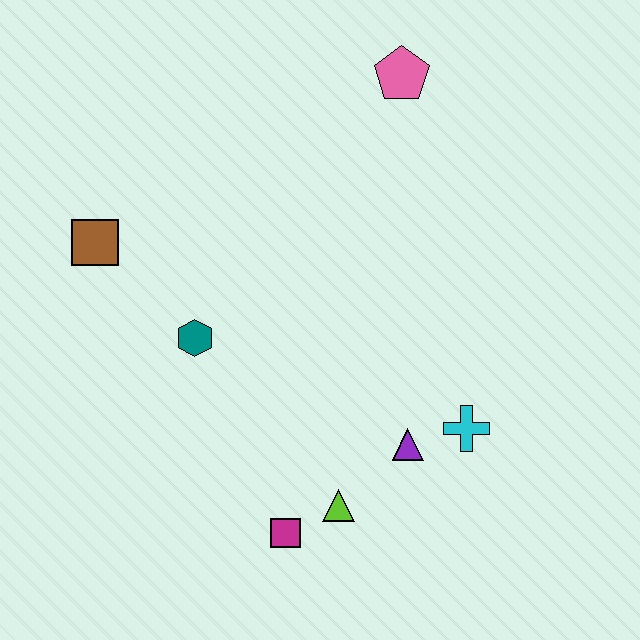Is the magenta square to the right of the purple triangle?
No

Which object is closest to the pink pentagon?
The teal hexagon is closest to the pink pentagon.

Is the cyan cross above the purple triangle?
Yes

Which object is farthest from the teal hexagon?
The pink pentagon is farthest from the teal hexagon.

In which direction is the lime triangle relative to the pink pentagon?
The lime triangle is below the pink pentagon.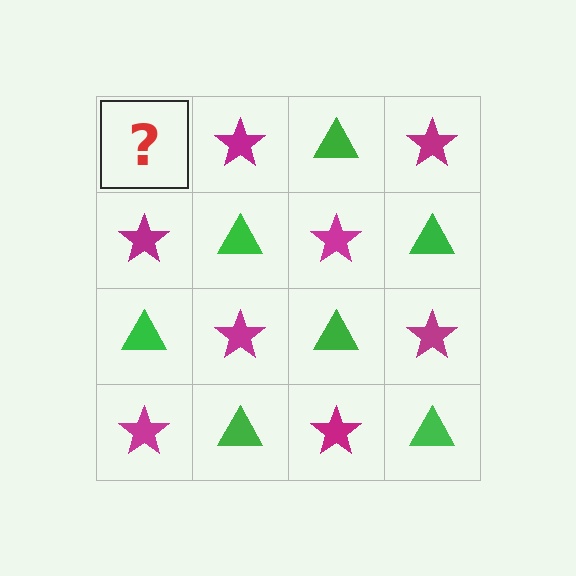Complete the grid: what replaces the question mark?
The question mark should be replaced with a green triangle.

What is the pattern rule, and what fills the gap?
The rule is that it alternates green triangle and magenta star in a checkerboard pattern. The gap should be filled with a green triangle.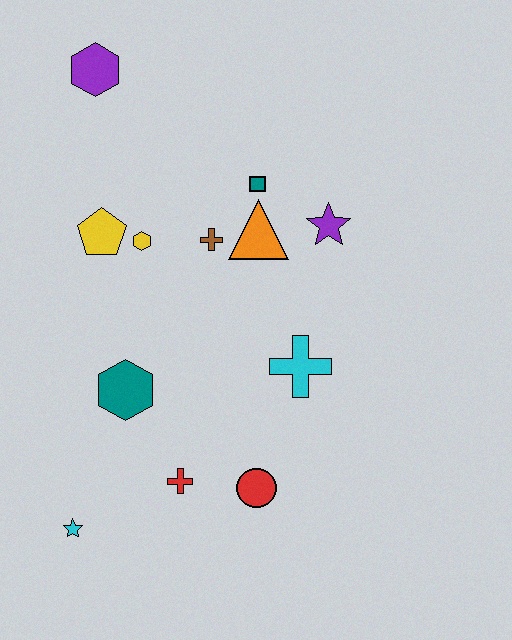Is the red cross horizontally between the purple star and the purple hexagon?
Yes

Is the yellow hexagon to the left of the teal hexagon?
No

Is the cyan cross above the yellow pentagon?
No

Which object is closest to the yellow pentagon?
The yellow hexagon is closest to the yellow pentagon.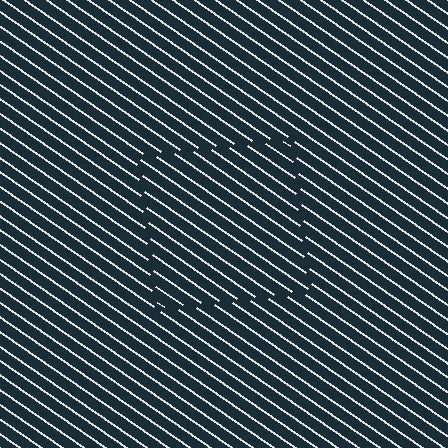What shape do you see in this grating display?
An illusory square. The interior of the shape contains the same grating, shifted by half a period — the contour is defined by the phase discontinuity where line-ends from the inner and outer gratings abut.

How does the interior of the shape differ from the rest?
The interior of the shape contains the same grating, shifted by half a period — the contour is defined by the phase discontinuity where line-ends from the inner and outer gratings abut.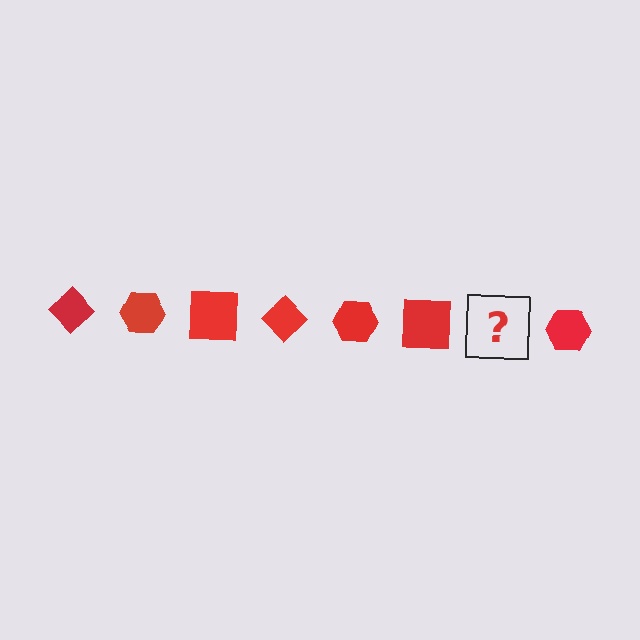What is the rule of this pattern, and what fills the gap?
The rule is that the pattern cycles through diamond, hexagon, square shapes in red. The gap should be filled with a red diamond.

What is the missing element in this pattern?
The missing element is a red diamond.